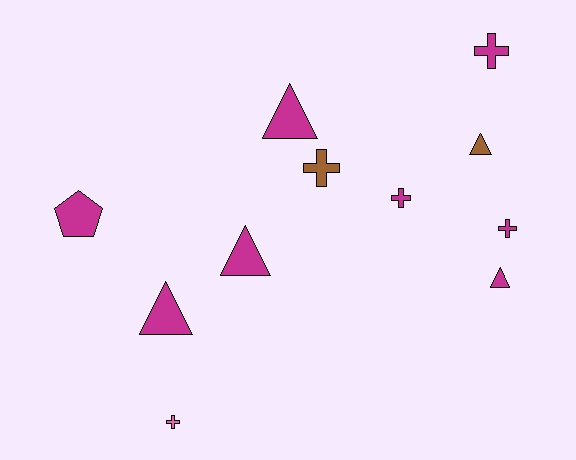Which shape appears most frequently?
Triangle, with 5 objects.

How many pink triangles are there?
There are no pink triangles.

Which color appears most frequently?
Magenta, with 8 objects.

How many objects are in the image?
There are 11 objects.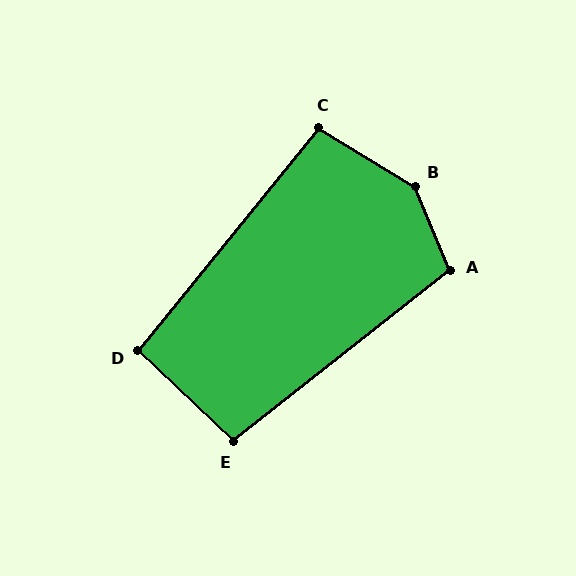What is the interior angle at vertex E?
Approximately 98 degrees (obtuse).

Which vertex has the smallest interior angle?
D, at approximately 94 degrees.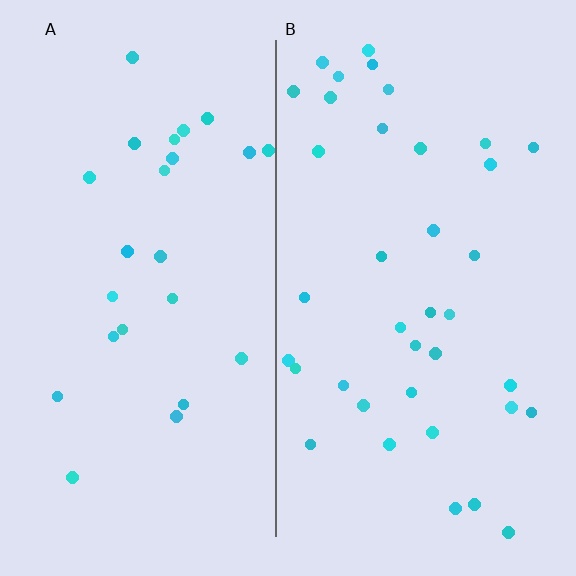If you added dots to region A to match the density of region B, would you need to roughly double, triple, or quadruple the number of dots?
Approximately double.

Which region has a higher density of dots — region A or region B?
B (the right).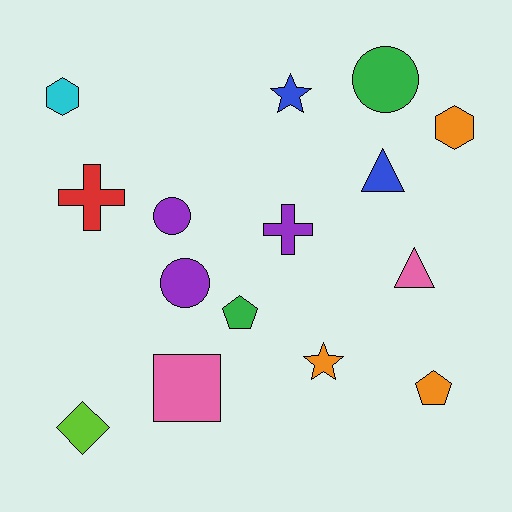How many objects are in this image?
There are 15 objects.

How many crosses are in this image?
There are 2 crosses.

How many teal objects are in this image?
There are no teal objects.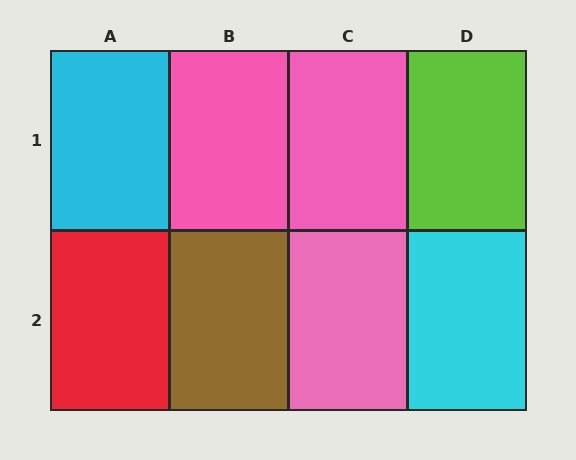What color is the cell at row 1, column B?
Pink.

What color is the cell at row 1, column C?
Pink.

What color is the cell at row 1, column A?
Cyan.